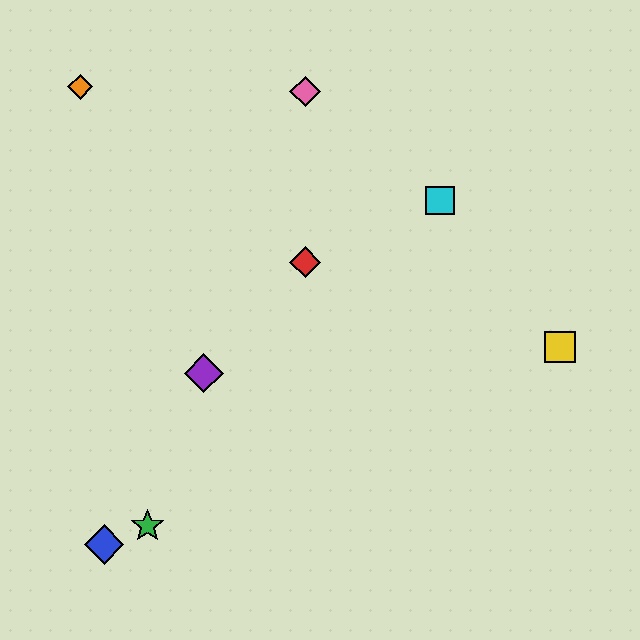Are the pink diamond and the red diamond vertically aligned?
Yes, both are at x≈305.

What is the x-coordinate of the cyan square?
The cyan square is at x≈440.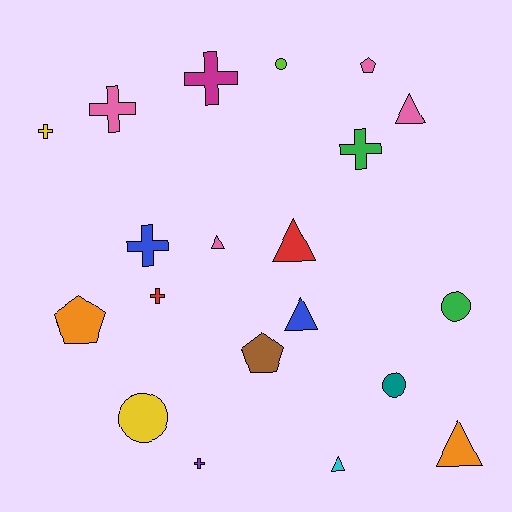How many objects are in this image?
There are 20 objects.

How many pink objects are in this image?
There are 4 pink objects.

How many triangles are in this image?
There are 6 triangles.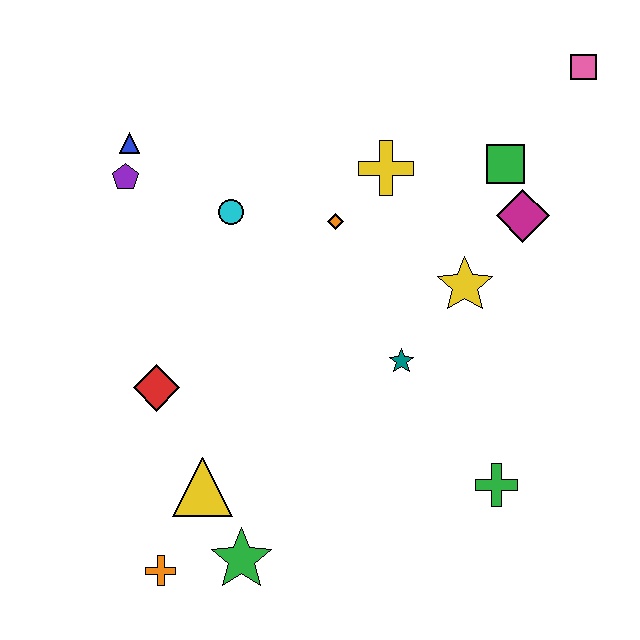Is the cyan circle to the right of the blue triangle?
Yes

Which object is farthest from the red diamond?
The pink square is farthest from the red diamond.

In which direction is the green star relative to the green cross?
The green star is to the left of the green cross.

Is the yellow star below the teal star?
No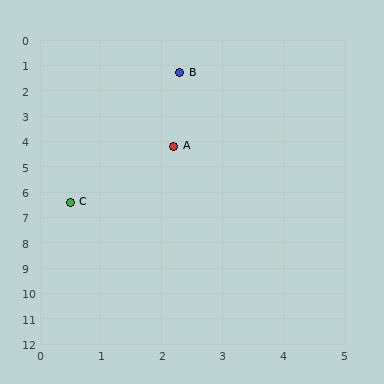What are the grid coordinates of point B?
Point B is at approximately (2.3, 1.3).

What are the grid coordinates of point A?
Point A is at approximately (2.2, 4.2).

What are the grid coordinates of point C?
Point C is at approximately (0.5, 6.4).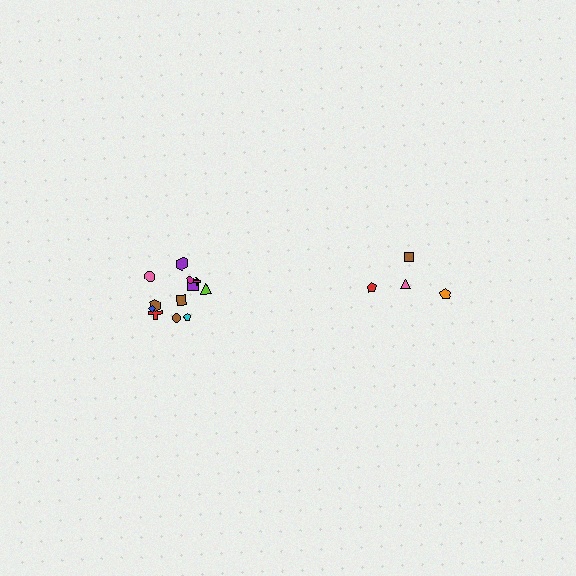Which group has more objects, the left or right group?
The left group.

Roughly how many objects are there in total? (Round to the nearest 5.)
Roughly 15 objects in total.